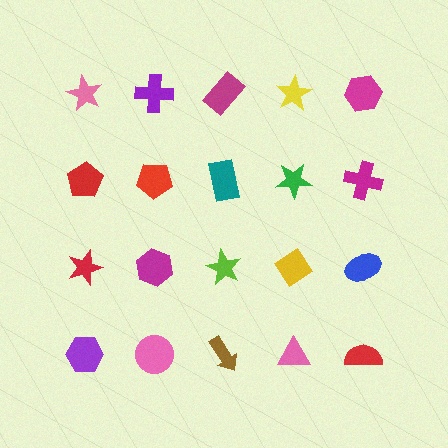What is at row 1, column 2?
A purple cross.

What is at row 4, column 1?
A purple hexagon.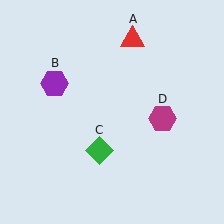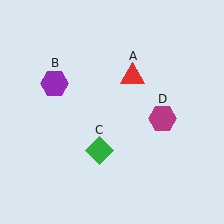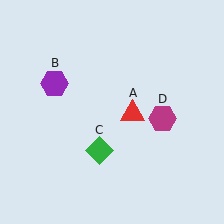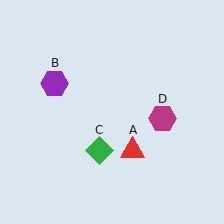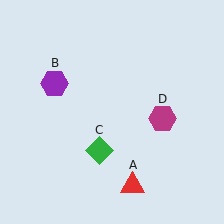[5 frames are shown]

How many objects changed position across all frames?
1 object changed position: red triangle (object A).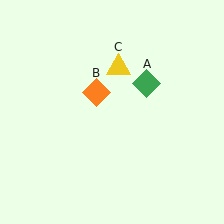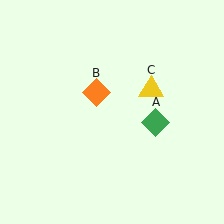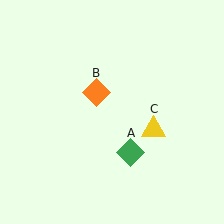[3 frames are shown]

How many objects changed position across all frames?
2 objects changed position: green diamond (object A), yellow triangle (object C).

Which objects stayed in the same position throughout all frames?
Orange diamond (object B) remained stationary.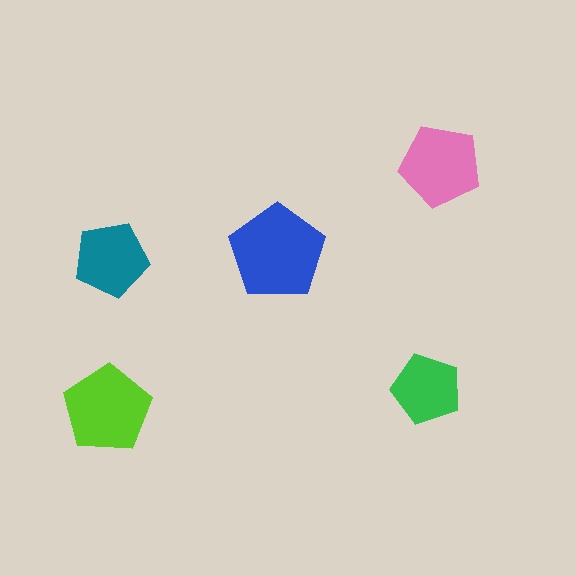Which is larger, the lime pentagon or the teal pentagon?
The lime one.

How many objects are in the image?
There are 5 objects in the image.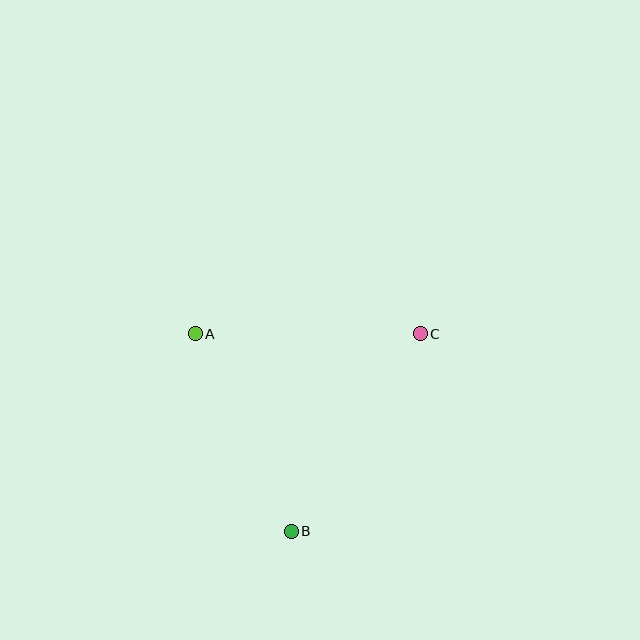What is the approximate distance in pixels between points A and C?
The distance between A and C is approximately 225 pixels.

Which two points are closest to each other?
Points A and B are closest to each other.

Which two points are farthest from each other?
Points B and C are farthest from each other.